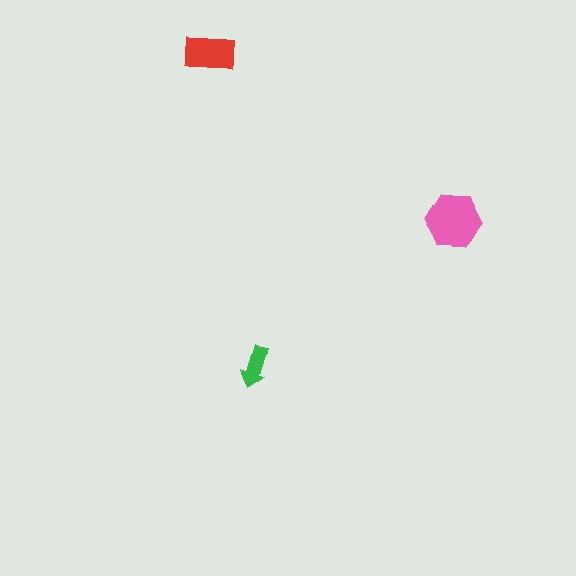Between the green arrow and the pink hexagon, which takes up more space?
The pink hexagon.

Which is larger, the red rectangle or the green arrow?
The red rectangle.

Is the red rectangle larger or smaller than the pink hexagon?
Smaller.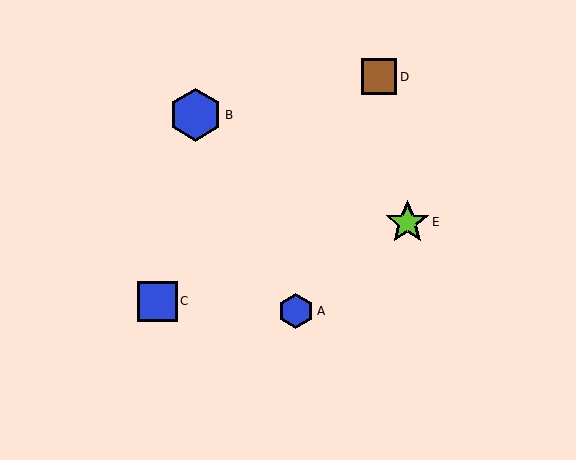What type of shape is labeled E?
Shape E is a lime star.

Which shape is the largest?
The blue hexagon (labeled B) is the largest.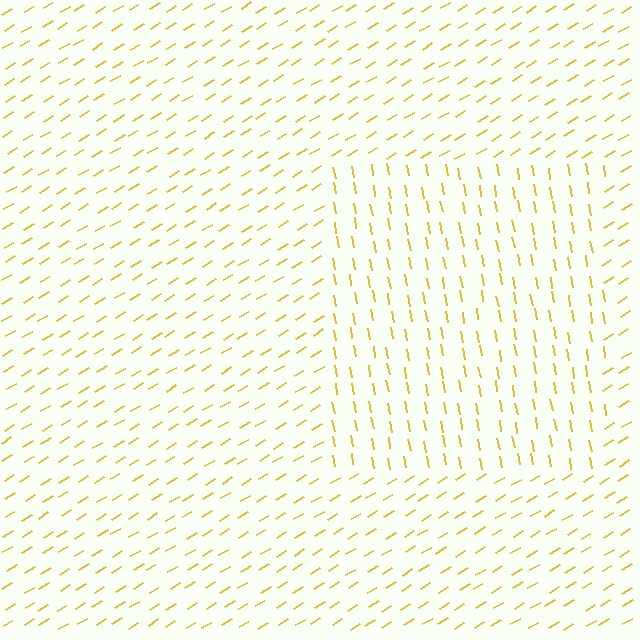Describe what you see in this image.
The image is filled with small yellow line segments. A rectangle region in the image has lines oriented differently from the surrounding lines, creating a visible texture boundary.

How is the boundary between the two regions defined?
The boundary is defined purely by a change in line orientation (approximately 69 degrees difference). All lines are the same color and thickness.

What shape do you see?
I see a rectangle.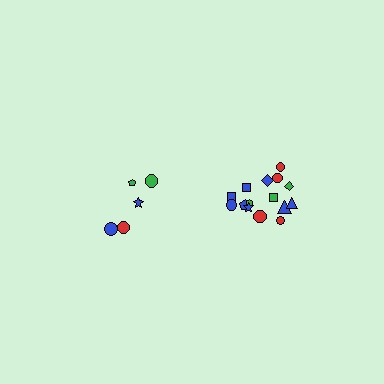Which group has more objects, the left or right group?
The right group.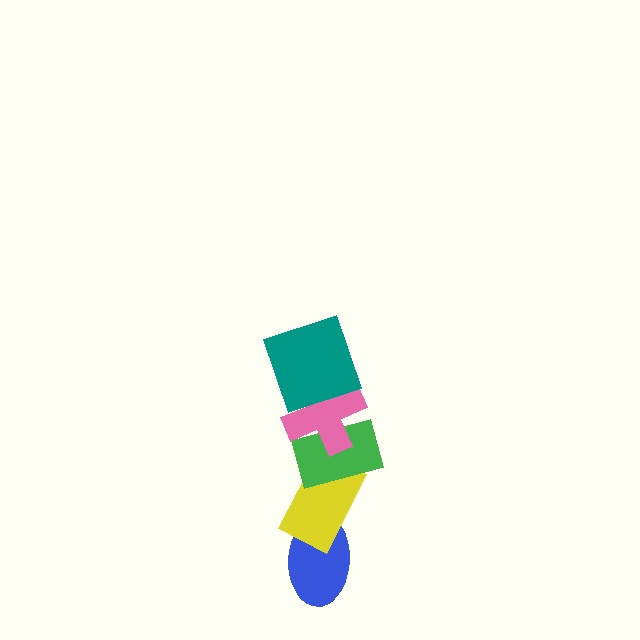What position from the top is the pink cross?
The pink cross is 2nd from the top.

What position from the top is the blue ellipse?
The blue ellipse is 5th from the top.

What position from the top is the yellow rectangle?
The yellow rectangle is 4th from the top.